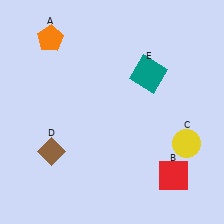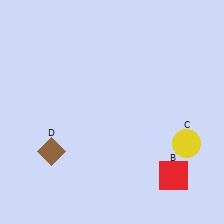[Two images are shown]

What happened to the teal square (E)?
The teal square (E) was removed in Image 2. It was in the top-right area of Image 1.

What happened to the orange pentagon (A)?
The orange pentagon (A) was removed in Image 2. It was in the top-left area of Image 1.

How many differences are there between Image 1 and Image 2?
There are 2 differences between the two images.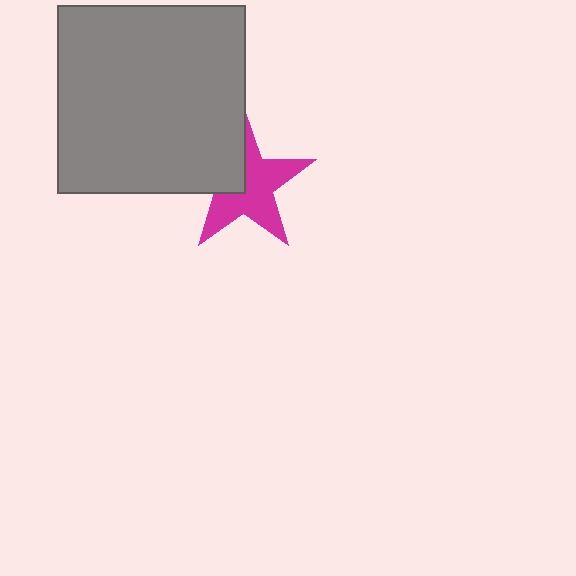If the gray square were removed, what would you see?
You would see the complete magenta star.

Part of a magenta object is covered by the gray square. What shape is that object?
It is a star.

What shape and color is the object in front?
The object in front is a gray square.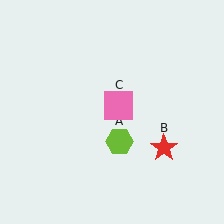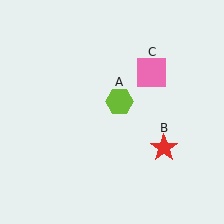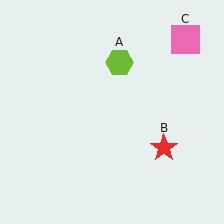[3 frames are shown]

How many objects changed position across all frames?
2 objects changed position: lime hexagon (object A), pink square (object C).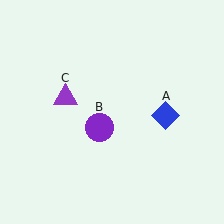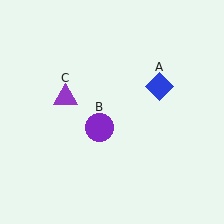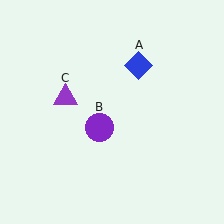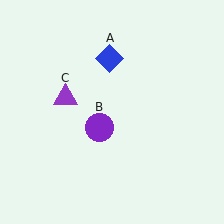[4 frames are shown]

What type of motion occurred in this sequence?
The blue diamond (object A) rotated counterclockwise around the center of the scene.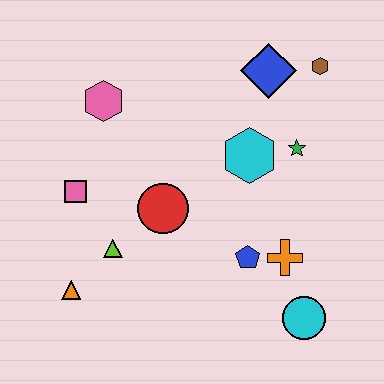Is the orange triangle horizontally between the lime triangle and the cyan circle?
No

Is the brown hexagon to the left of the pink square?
No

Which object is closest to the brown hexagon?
The blue diamond is closest to the brown hexagon.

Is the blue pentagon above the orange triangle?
Yes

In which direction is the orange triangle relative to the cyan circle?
The orange triangle is to the left of the cyan circle.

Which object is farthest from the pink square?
The brown hexagon is farthest from the pink square.